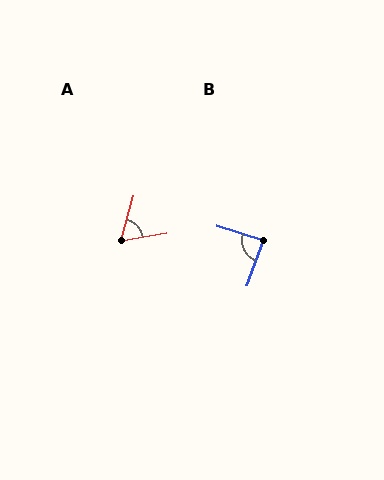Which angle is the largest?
B, at approximately 87 degrees.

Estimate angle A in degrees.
Approximately 64 degrees.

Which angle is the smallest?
A, at approximately 64 degrees.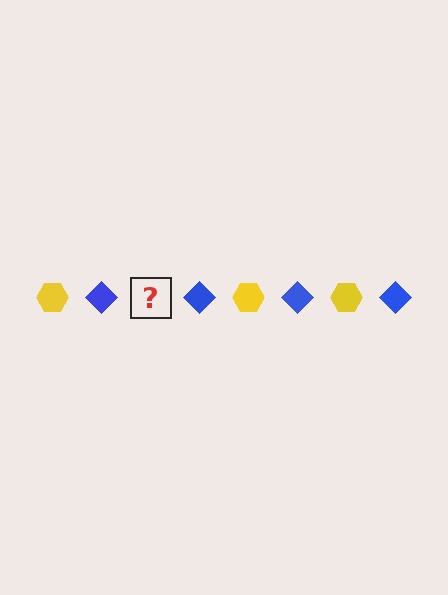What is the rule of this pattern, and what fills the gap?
The rule is that the pattern alternates between yellow hexagon and blue diamond. The gap should be filled with a yellow hexagon.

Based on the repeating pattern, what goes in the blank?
The blank should be a yellow hexagon.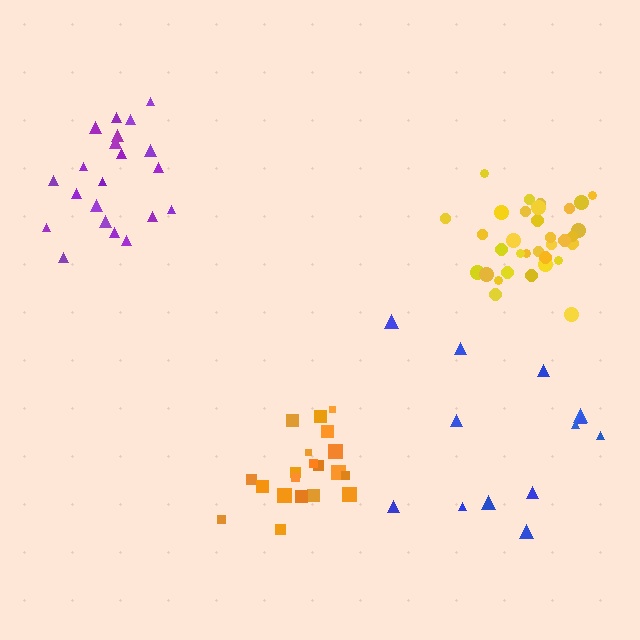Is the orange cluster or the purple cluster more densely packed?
Orange.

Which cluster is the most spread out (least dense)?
Blue.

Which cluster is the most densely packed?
Yellow.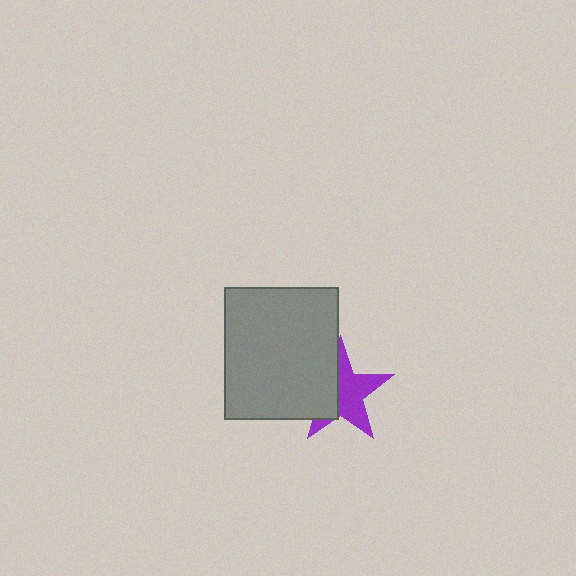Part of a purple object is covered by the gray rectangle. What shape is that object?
It is a star.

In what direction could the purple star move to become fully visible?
The purple star could move right. That would shift it out from behind the gray rectangle entirely.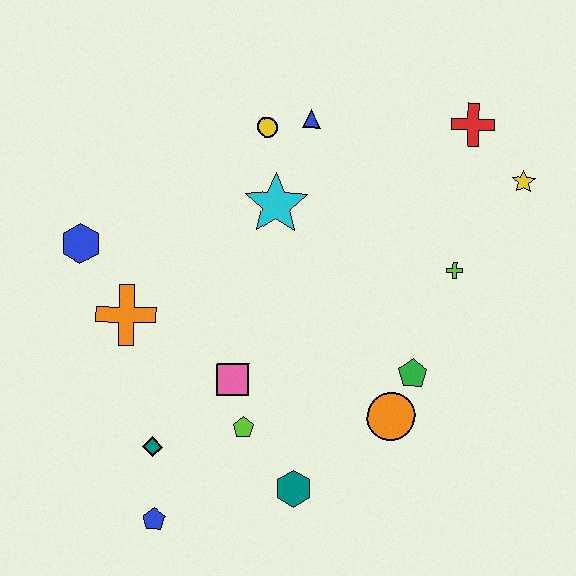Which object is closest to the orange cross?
The blue hexagon is closest to the orange cross.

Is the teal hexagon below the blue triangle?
Yes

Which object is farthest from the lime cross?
The blue pentagon is farthest from the lime cross.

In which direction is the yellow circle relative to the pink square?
The yellow circle is above the pink square.